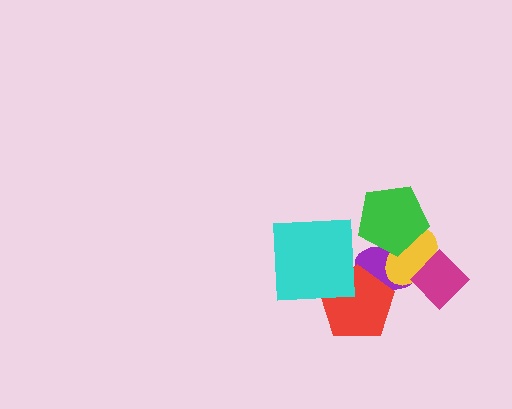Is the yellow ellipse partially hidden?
Yes, it is partially covered by another shape.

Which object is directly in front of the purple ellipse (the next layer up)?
The yellow ellipse is directly in front of the purple ellipse.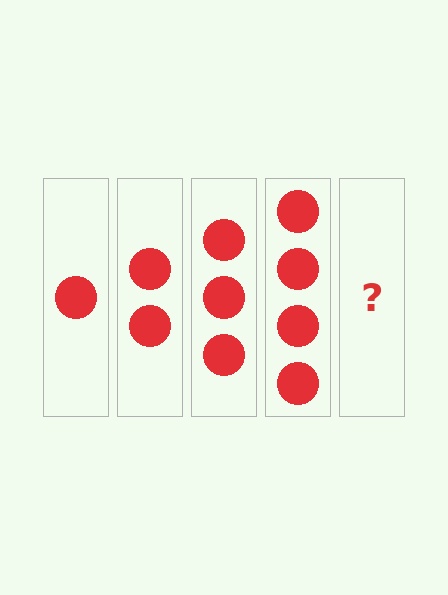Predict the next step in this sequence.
The next step is 5 circles.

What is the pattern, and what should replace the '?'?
The pattern is that each step adds one more circle. The '?' should be 5 circles.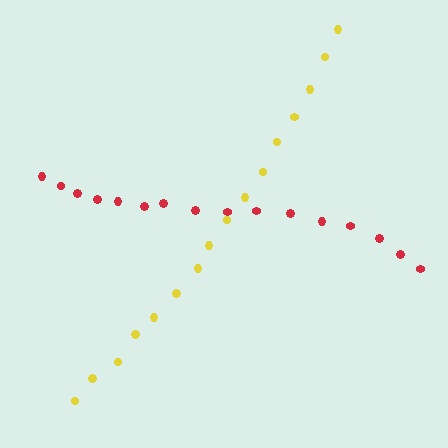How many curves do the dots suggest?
There are 2 distinct paths.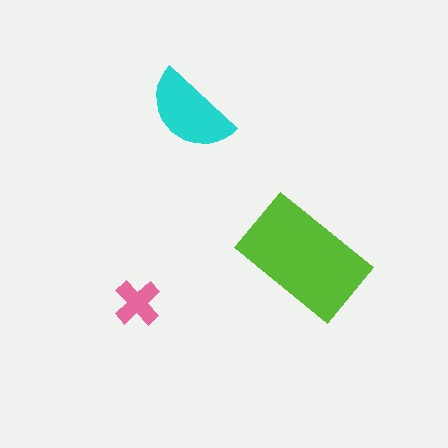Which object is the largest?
The lime rectangle.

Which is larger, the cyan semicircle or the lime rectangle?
The lime rectangle.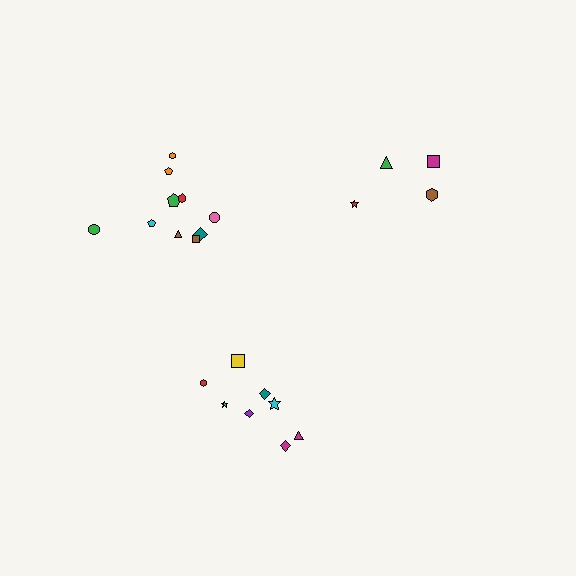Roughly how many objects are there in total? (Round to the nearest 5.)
Roughly 20 objects in total.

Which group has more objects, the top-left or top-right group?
The top-left group.